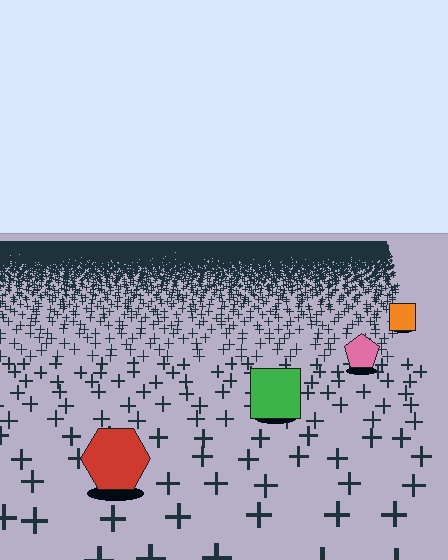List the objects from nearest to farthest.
From nearest to farthest: the red hexagon, the green square, the pink pentagon, the orange square.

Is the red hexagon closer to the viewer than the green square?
Yes. The red hexagon is closer — you can tell from the texture gradient: the ground texture is coarser near it.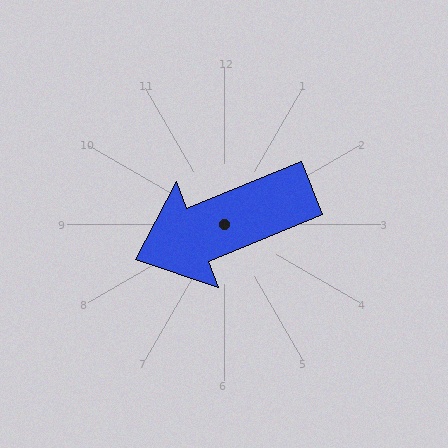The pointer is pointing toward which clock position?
Roughly 8 o'clock.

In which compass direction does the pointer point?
West.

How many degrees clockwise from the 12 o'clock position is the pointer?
Approximately 248 degrees.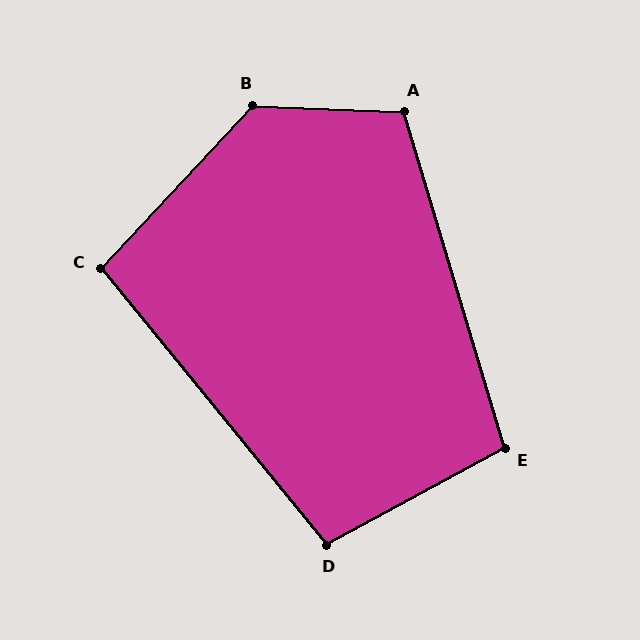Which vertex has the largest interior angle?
B, at approximately 131 degrees.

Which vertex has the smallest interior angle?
C, at approximately 98 degrees.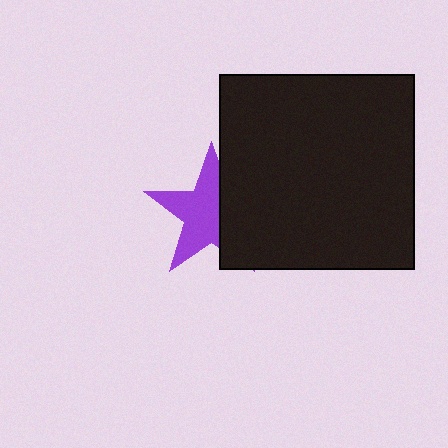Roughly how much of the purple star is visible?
About half of it is visible (roughly 62%).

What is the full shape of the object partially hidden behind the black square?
The partially hidden object is a purple star.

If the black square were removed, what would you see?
You would see the complete purple star.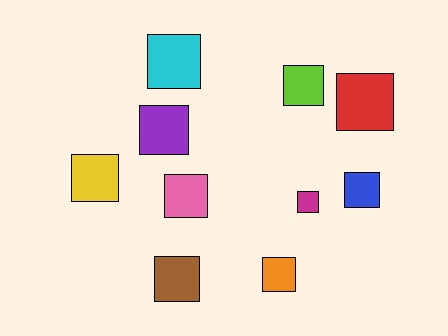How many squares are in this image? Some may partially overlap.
There are 10 squares.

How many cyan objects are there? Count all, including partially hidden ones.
There is 1 cyan object.